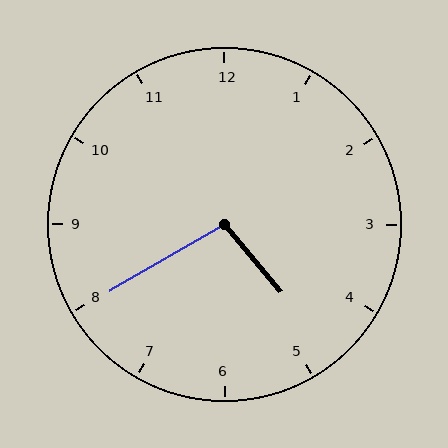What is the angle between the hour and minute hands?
Approximately 100 degrees.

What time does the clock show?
4:40.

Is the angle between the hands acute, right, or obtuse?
It is obtuse.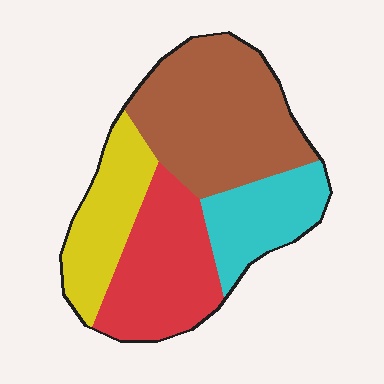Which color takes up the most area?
Brown, at roughly 40%.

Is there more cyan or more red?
Red.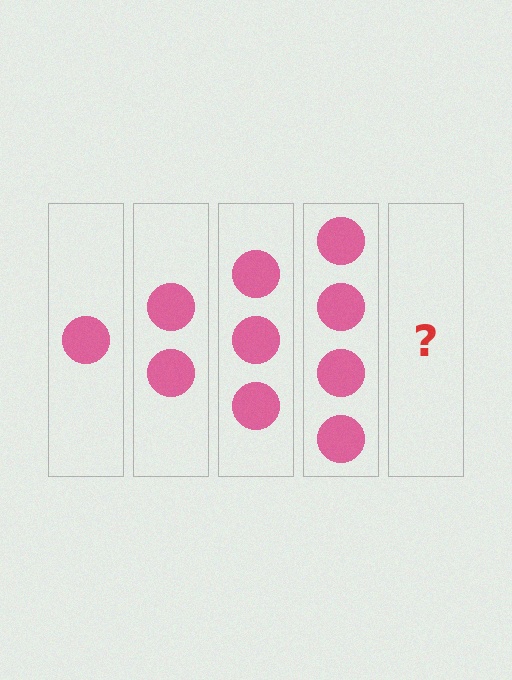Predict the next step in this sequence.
The next step is 5 circles.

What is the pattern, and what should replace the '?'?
The pattern is that each step adds one more circle. The '?' should be 5 circles.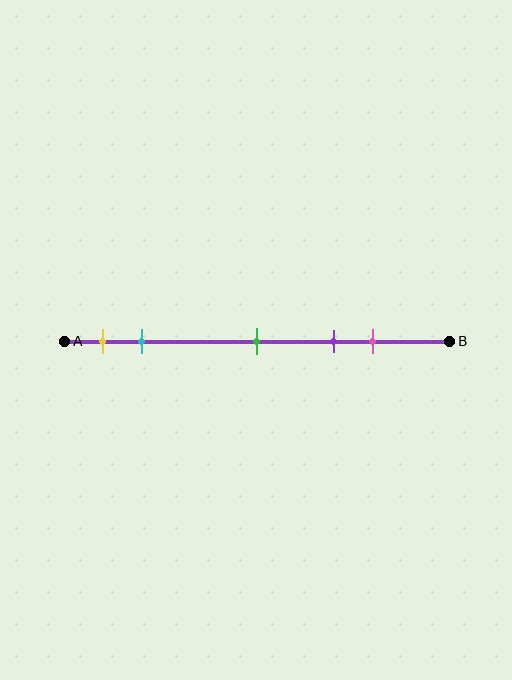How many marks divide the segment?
There are 5 marks dividing the segment.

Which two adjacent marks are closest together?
The yellow and cyan marks are the closest adjacent pair.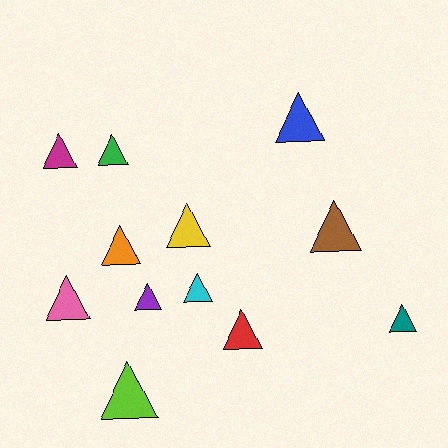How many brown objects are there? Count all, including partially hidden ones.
There is 1 brown object.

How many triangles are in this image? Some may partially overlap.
There are 12 triangles.